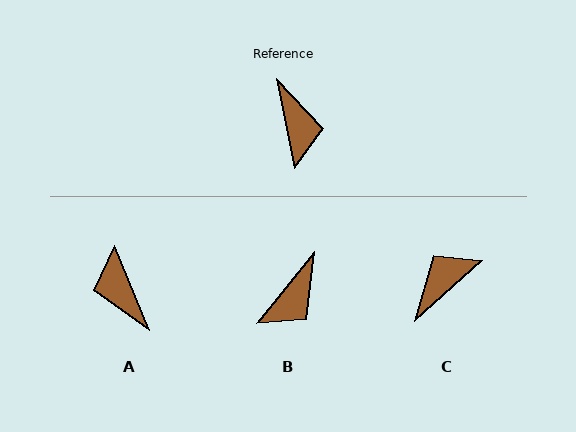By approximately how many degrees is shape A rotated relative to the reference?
Approximately 169 degrees clockwise.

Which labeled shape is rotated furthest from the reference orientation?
A, about 169 degrees away.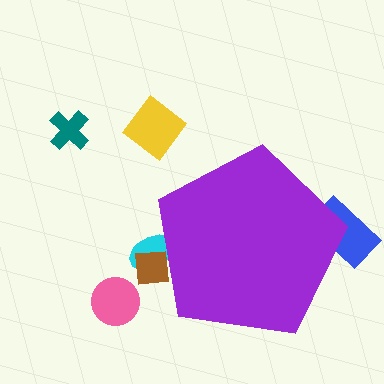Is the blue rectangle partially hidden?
Yes, the blue rectangle is partially hidden behind the purple pentagon.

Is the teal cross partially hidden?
No, the teal cross is fully visible.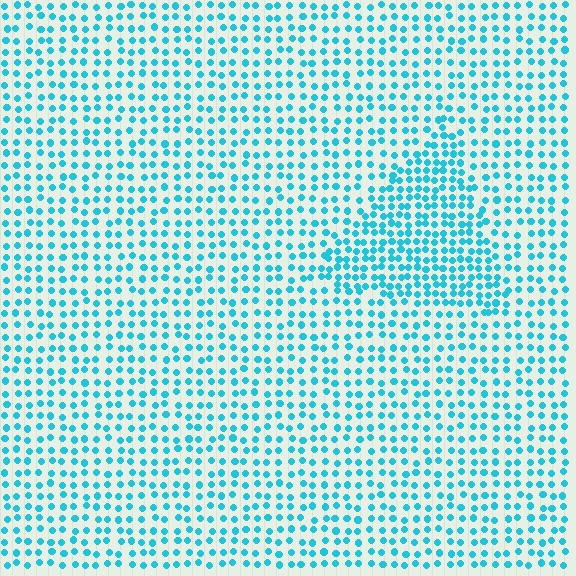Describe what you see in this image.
The image contains small cyan elements arranged at two different densities. A triangle-shaped region is visible where the elements are more densely packed than the surrounding area.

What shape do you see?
I see a triangle.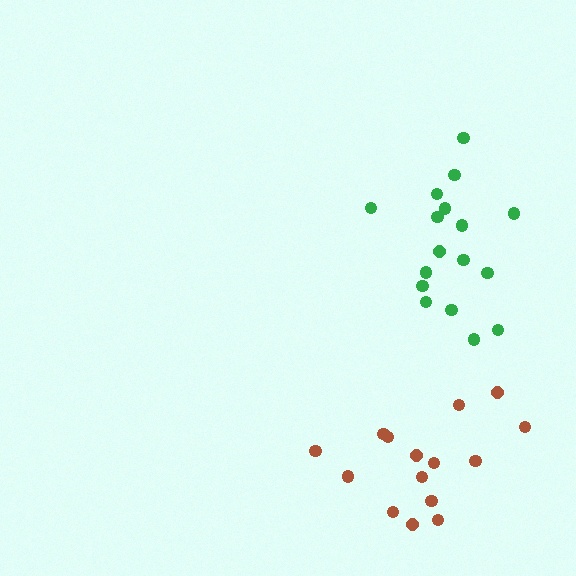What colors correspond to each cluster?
The clusters are colored: brown, green.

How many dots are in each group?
Group 1: 15 dots, Group 2: 17 dots (32 total).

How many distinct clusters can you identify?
There are 2 distinct clusters.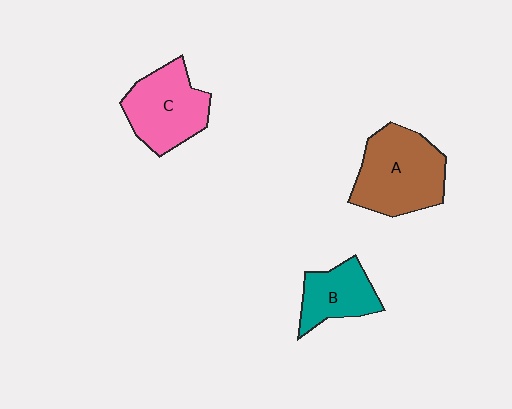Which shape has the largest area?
Shape A (brown).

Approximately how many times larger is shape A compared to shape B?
Approximately 1.7 times.